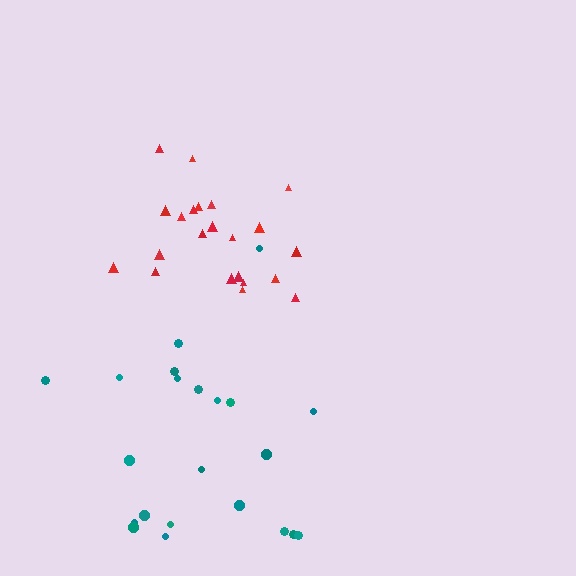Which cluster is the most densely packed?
Red.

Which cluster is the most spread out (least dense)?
Teal.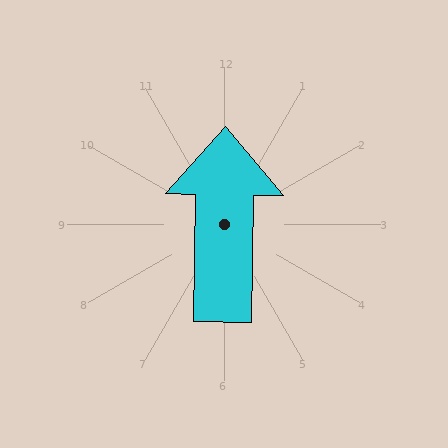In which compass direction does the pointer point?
North.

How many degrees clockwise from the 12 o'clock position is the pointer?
Approximately 1 degrees.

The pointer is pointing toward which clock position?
Roughly 12 o'clock.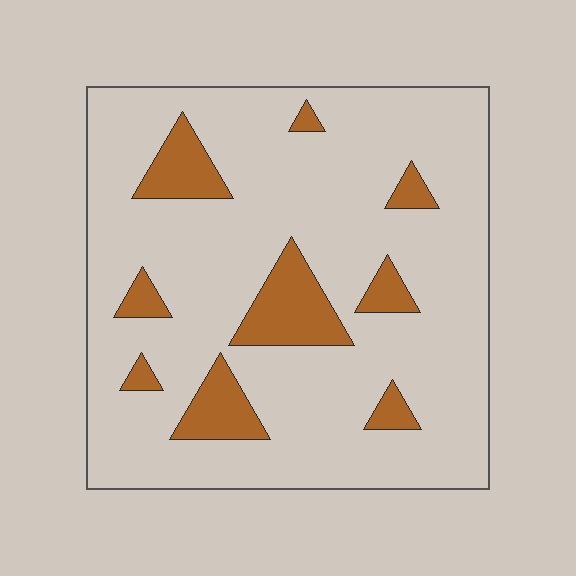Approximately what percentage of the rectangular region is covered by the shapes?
Approximately 15%.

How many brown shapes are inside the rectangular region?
9.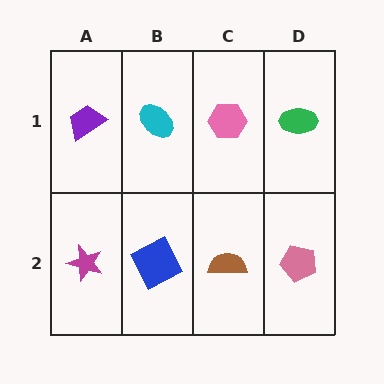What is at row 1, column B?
A cyan ellipse.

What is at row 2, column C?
A brown semicircle.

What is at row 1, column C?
A pink hexagon.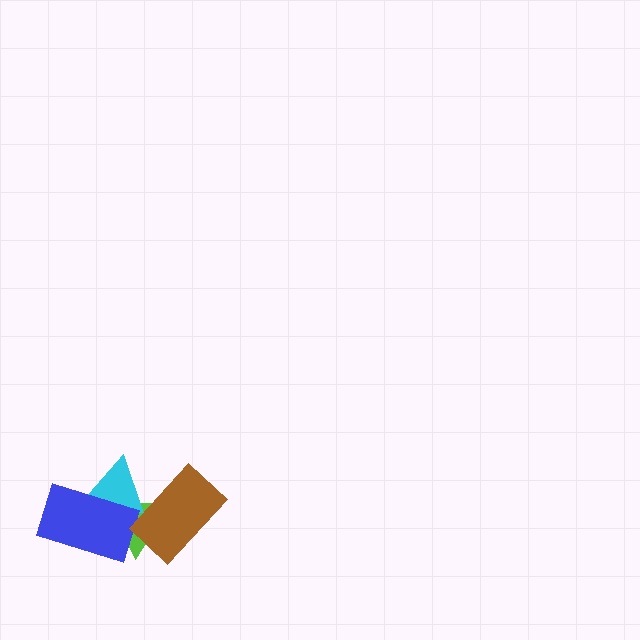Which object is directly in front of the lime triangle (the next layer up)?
The cyan triangle is directly in front of the lime triangle.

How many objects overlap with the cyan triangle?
3 objects overlap with the cyan triangle.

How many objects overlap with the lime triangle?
3 objects overlap with the lime triangle.